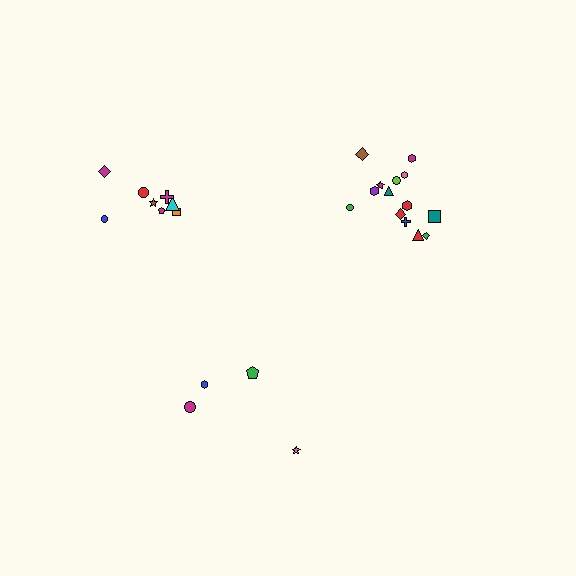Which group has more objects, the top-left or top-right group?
The top-right group.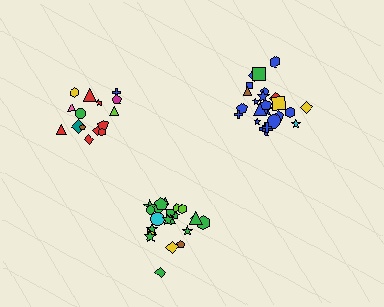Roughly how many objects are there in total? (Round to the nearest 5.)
Roughly 60 objects in total.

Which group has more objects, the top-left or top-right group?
The top-right group.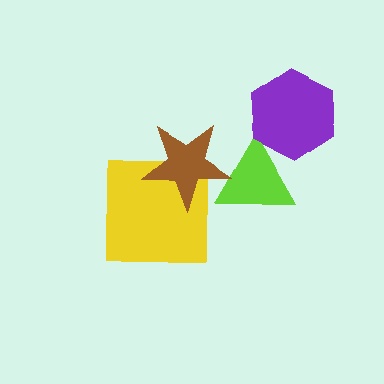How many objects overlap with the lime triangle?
2 objects overlap with the lime triangle.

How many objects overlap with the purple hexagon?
1 object overlaps with the purple hexagon.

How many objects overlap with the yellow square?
1 object overlaps with the yellow square.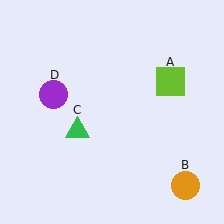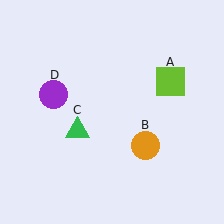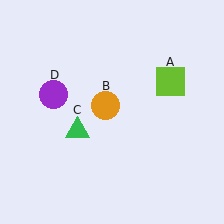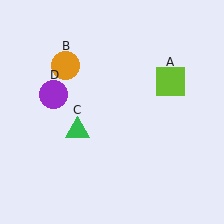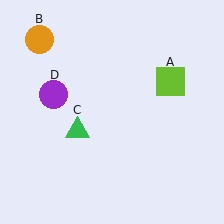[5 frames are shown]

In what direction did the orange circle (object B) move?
The orange circle (object B) moved up and to the left.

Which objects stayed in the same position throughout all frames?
Lime square (object A) and green triangle (object C) and purple circle (object D) remained stationary.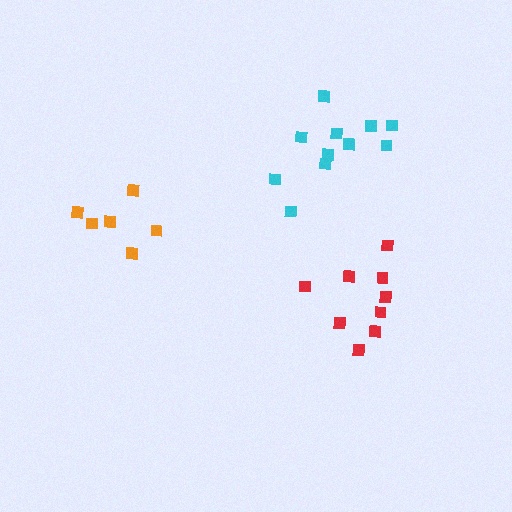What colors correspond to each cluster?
The clusters are colored: red, orange, cyan.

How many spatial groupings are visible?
There are 3 spatial groupings.